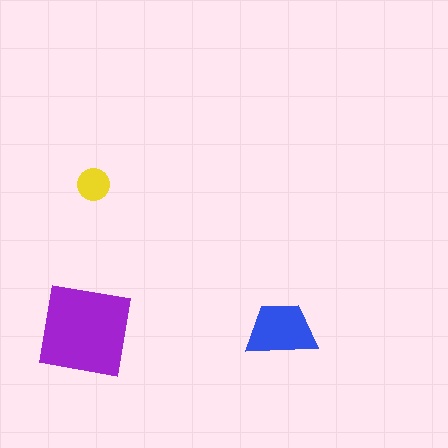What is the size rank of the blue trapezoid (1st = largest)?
2nd.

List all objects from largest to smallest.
The purple square, the blue trapezoid, the yellow circle.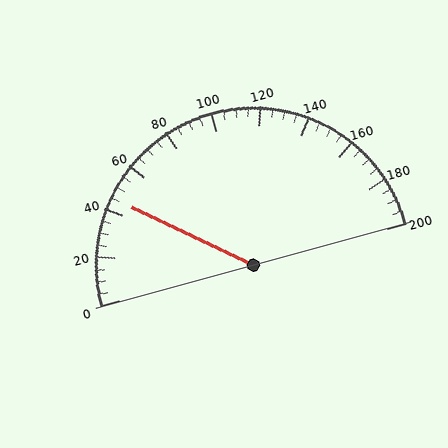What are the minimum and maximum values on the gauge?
The gauge ranges from 0 to 200.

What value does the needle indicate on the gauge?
The needle indicates approximately 45.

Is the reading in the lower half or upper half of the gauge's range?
The reading is in the lower half of the range (0 to 200).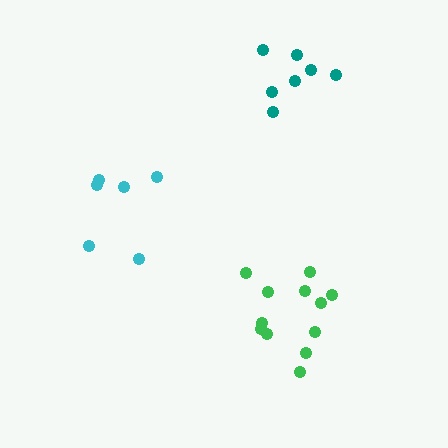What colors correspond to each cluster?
The clusters are colored: green, cyan, teal.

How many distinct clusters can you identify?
There are 3 distinct clusters.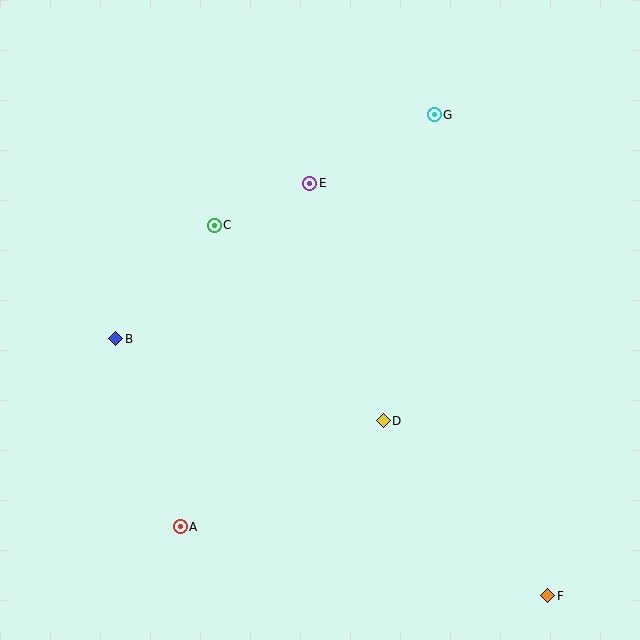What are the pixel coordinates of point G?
Point G is at (434, 115).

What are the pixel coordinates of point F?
Point F is at (548, 596).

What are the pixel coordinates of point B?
Point B is at (116, 339).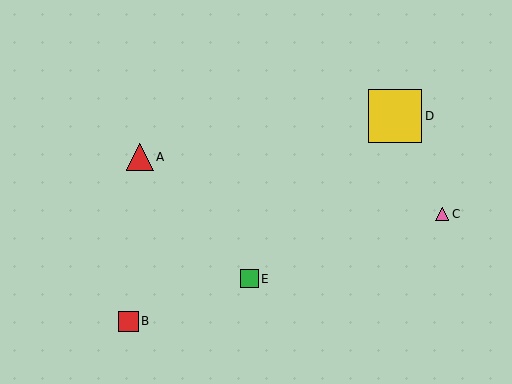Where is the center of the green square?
The center of the green square is at (250, 279).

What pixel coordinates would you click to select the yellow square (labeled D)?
Click at (395, 116) to select the yellow square D.